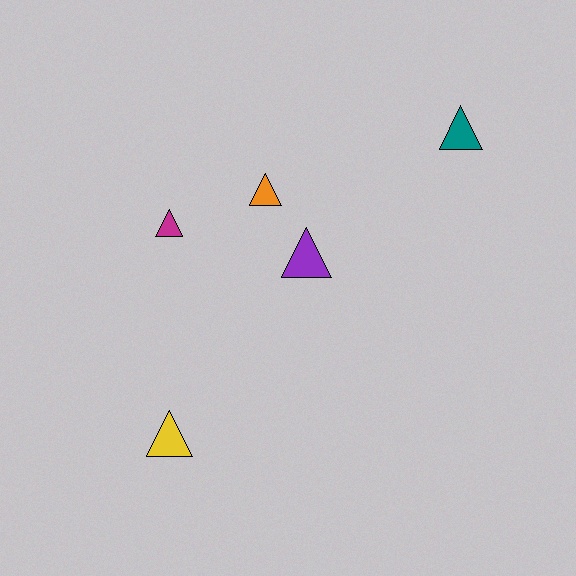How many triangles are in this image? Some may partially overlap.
There are 5 triangles.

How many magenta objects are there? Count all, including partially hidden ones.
There is 1 magenta object.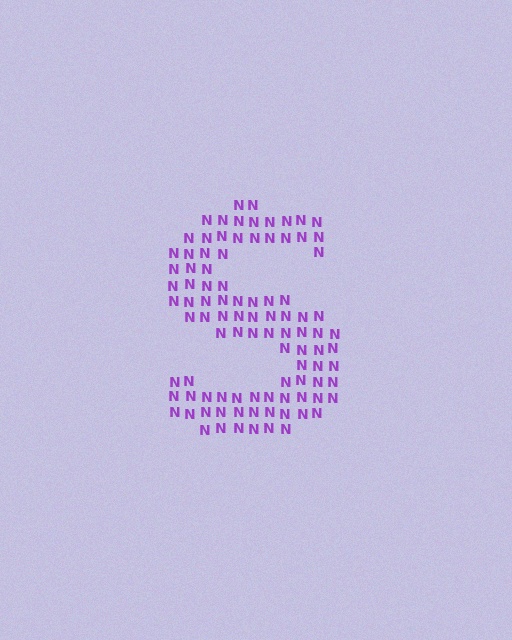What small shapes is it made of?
It is made of small letter N's.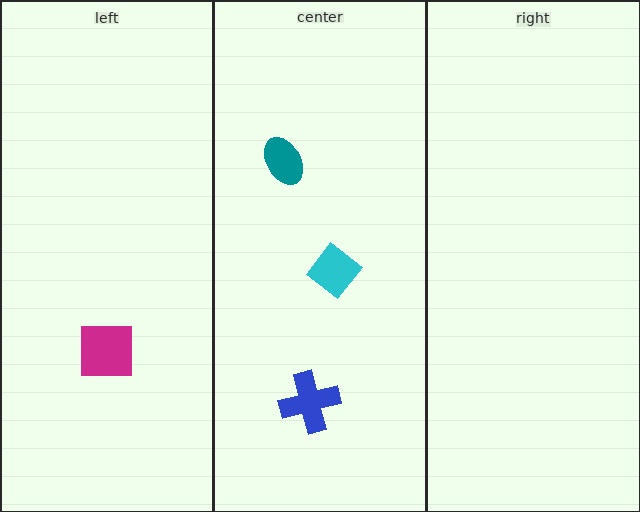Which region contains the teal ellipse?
The center region.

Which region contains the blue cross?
The center region.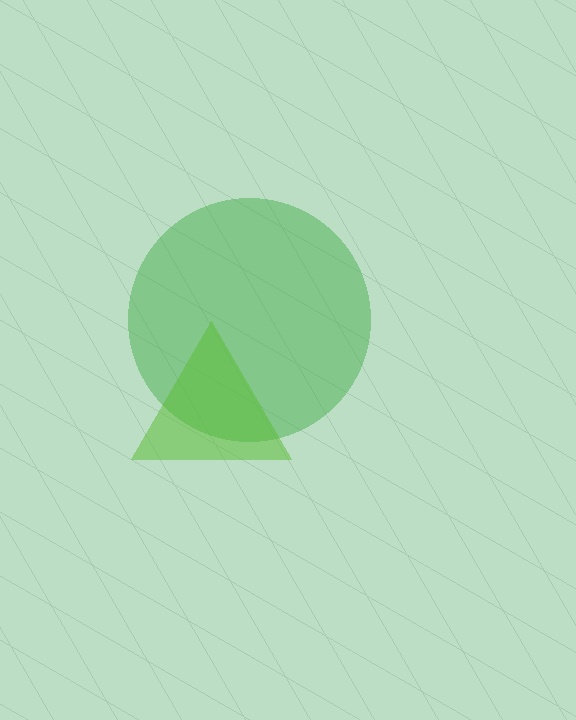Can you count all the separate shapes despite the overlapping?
Yes, there are 2 separate shapes.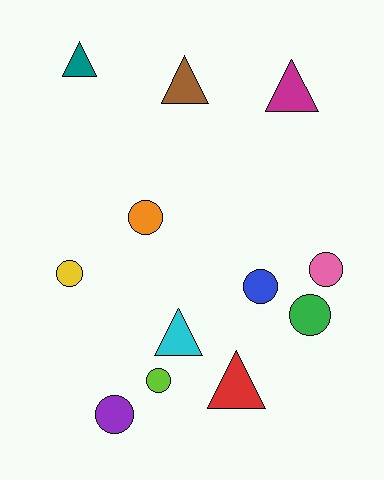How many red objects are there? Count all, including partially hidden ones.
There is 1 red object.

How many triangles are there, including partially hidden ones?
There are 5 triangles.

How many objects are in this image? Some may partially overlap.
There are 12 objects.